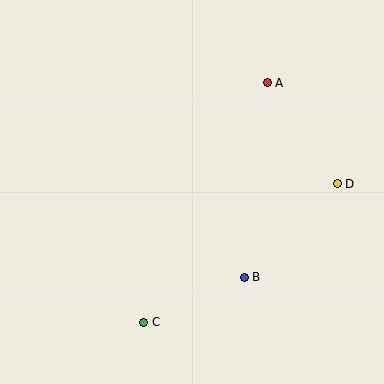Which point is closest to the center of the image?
Point B at (244, 277) is closest to the center.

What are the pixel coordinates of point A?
Point A is at (267, 83).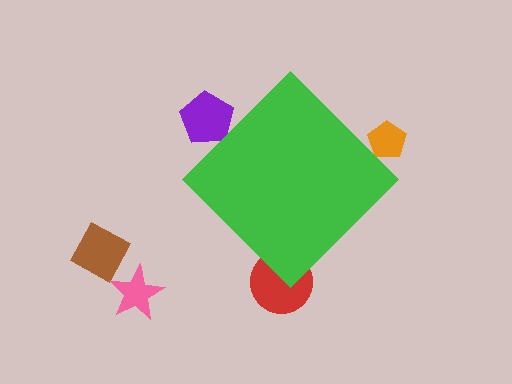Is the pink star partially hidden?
No, the pink star is fully visible.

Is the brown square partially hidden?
No, the brown square is fully visible.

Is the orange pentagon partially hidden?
Yes, the orange pentagon is partially hidden behind the green diamond.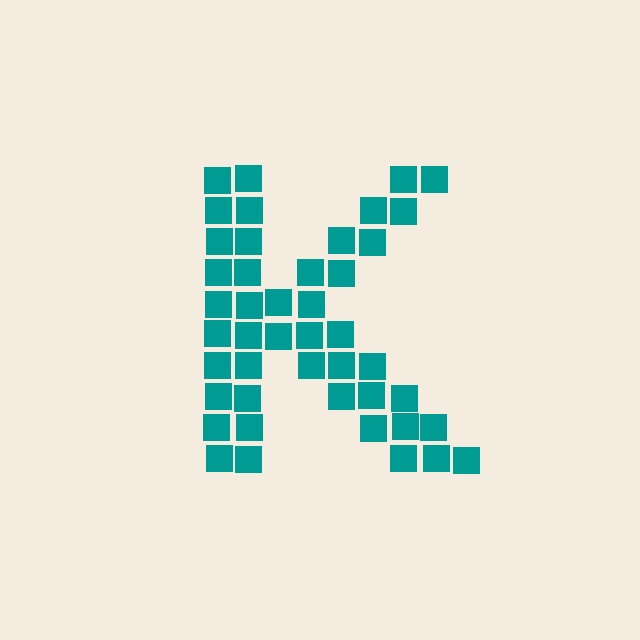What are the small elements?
The small elements are squares.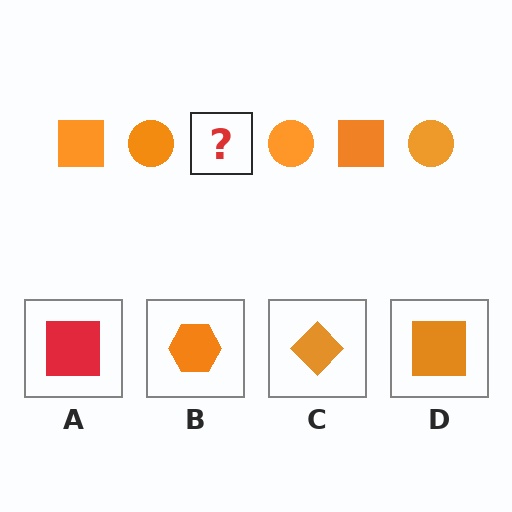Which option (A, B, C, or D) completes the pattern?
D.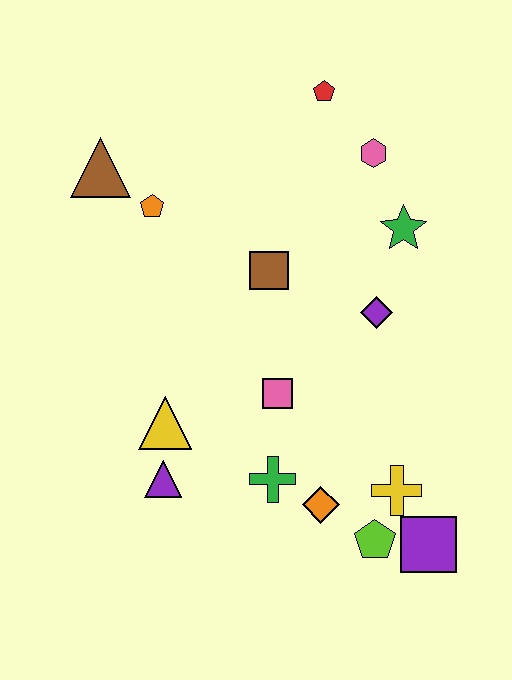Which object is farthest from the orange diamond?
The red pentagon is farthest from the orange diamond.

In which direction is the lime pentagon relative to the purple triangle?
The lime pentagon is to the right of the purple triangle.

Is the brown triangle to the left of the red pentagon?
Yes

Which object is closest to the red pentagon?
The pink hexagon is closest to the red pentagon.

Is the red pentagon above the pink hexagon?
Yes